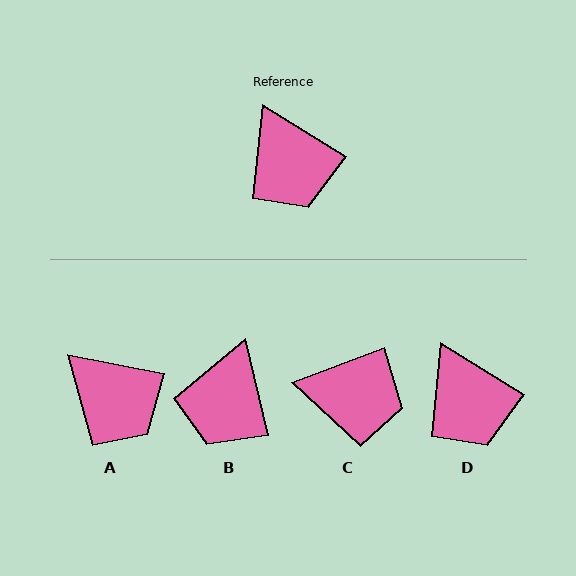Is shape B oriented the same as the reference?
No, it is off by about 45 degrees.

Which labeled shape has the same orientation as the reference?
D.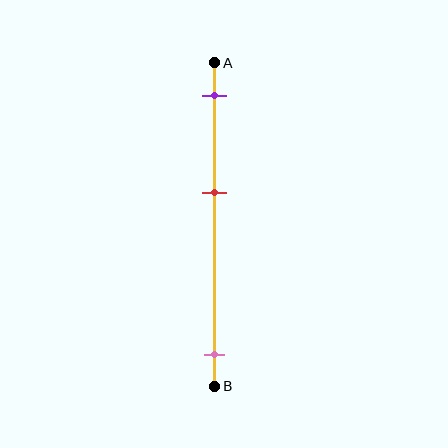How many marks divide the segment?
There are 3 marks dividing the segment.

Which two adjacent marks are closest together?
The purple and red marks are the closest adjacent pair.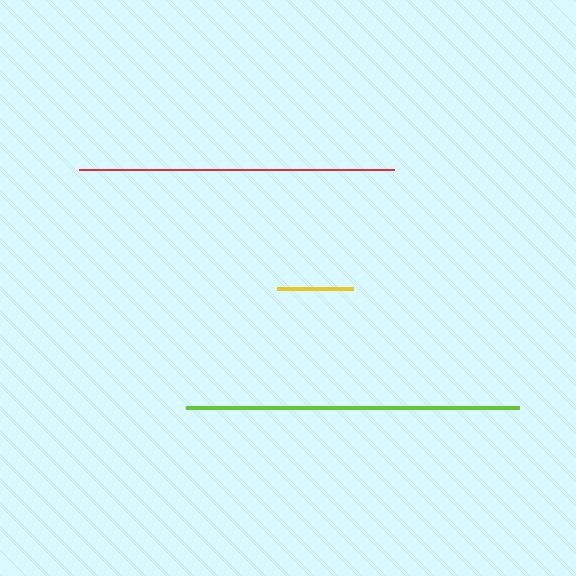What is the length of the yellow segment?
The yellow segment is approximately 76 pixels long.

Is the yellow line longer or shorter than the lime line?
The lime line is longer than the yellow line.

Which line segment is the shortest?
The yellow line is the shortest at approximately 76 pixels.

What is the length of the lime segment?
The lime segment is approximately 334 pixels long.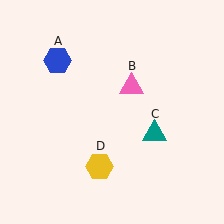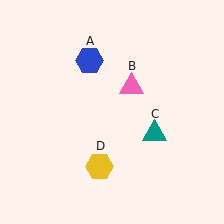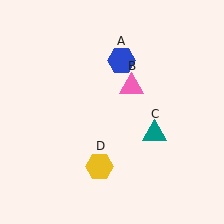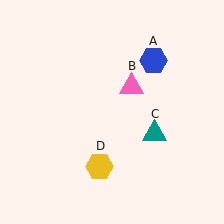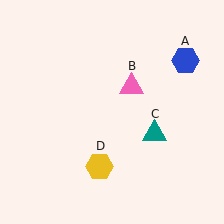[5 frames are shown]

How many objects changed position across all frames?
1 object changed position: blue hexagon (object A).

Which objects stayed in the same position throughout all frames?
Pink triangle (object B) and teal triangle (object C) and yellow hexagon (object D) remained stationary.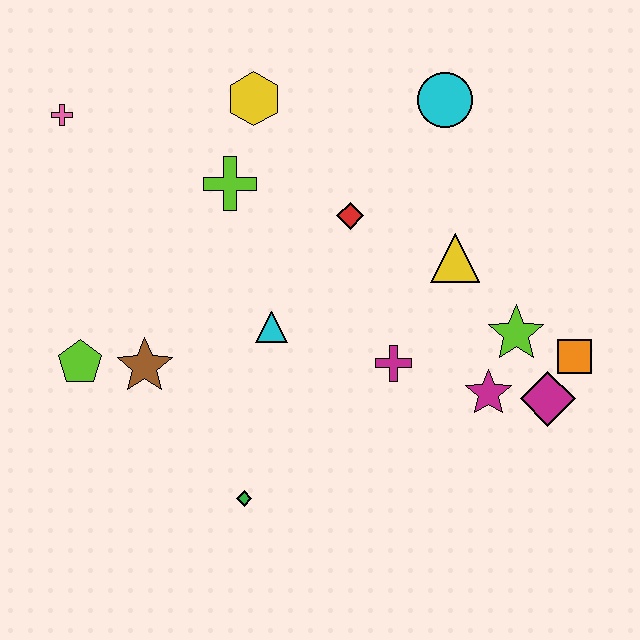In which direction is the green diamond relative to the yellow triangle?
The green diamond is below the yellow triangle.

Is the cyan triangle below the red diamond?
Yes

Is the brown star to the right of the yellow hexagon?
No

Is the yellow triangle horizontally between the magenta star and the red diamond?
Yes